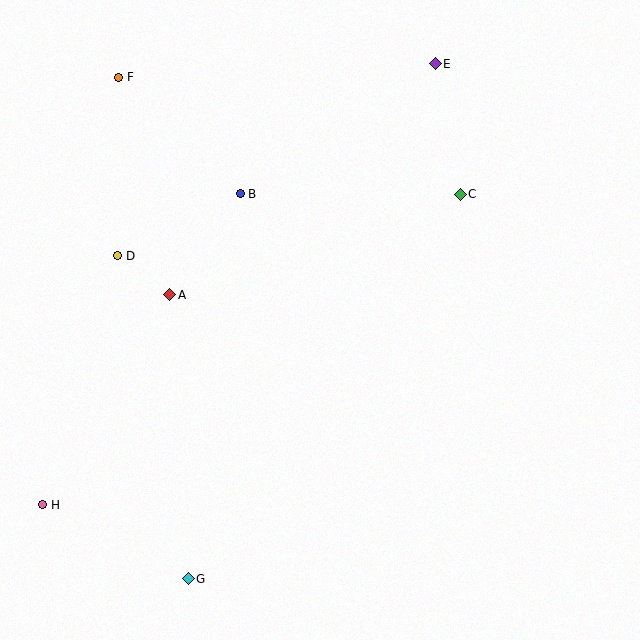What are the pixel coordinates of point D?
Point D is at (118, 256).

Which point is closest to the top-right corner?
Point E is closest to the top-right corner.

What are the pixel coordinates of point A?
Point A is at (170, 295).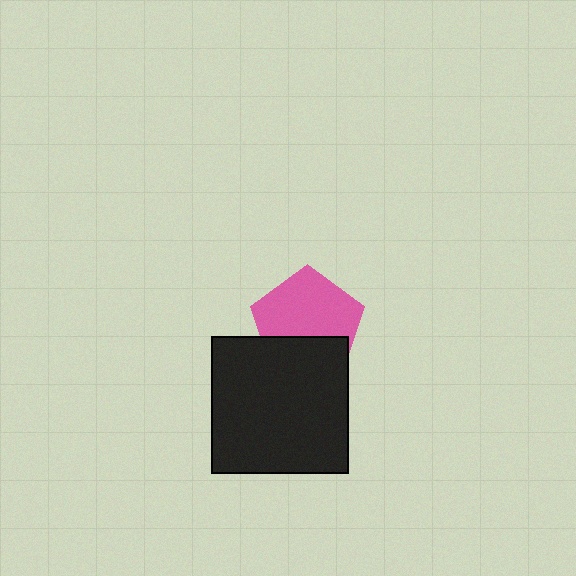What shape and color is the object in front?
The object in front is a black square.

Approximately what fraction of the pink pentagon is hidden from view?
Roughly 36% of the pink pentagon is hidden behind the black square.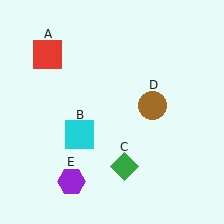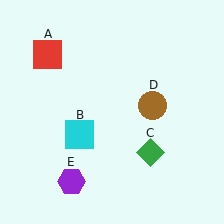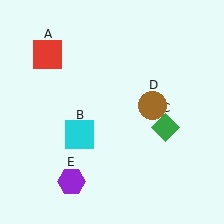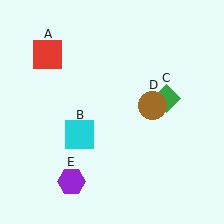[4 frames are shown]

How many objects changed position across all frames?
1 object changed position: green diamond (object C).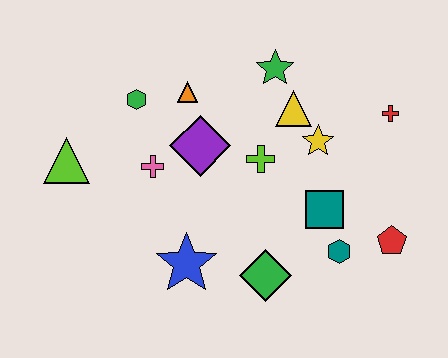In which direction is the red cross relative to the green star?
The red cross is to the right of the green star.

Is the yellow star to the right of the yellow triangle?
Yes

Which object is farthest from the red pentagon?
The lime triangle is farthest from the red pentagon.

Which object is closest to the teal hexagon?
The teal square is closest to the teal hexagon.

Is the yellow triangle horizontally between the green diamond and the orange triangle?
No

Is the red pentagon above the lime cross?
No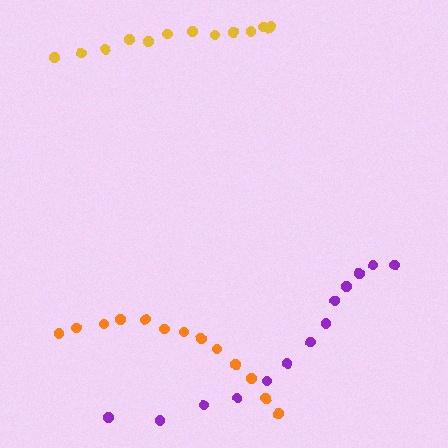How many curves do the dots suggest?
There are 3 distinct paths.